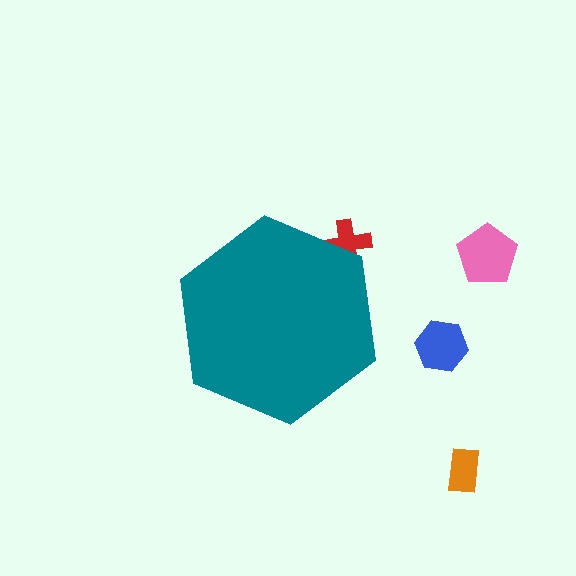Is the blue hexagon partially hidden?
No, the blue hexagon is fully visible.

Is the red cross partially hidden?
Yes, the red cross is partially hidden behind the teal hexagon.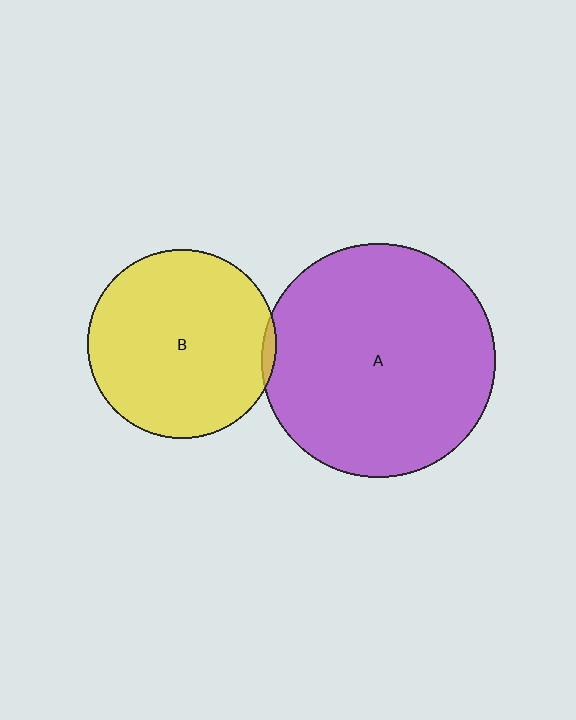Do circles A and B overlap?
Yes.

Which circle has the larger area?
Circle A (purple).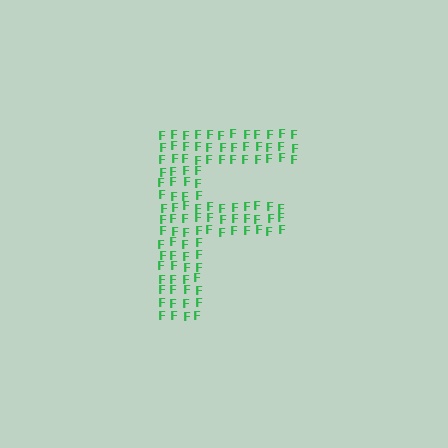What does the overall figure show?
The overall figure shows the letter F.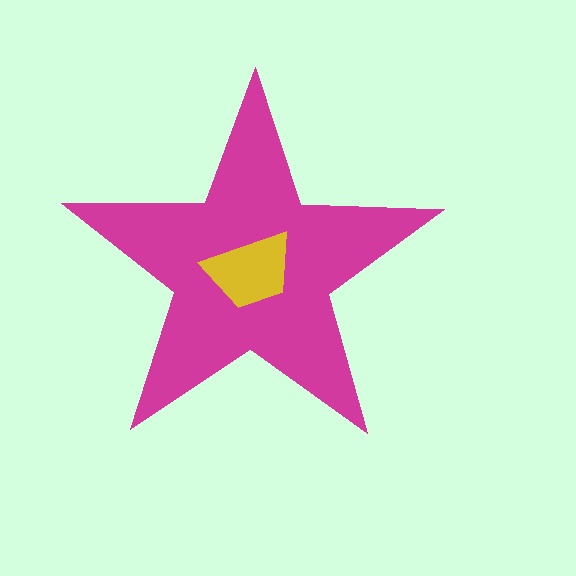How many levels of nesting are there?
2.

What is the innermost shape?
The yellow trapezoid.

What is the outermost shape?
The magenta star.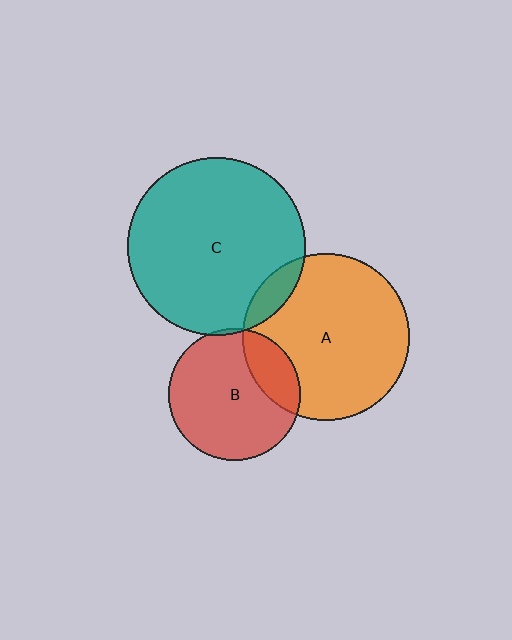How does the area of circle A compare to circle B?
Approximately 1.6 times.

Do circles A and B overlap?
Yes.